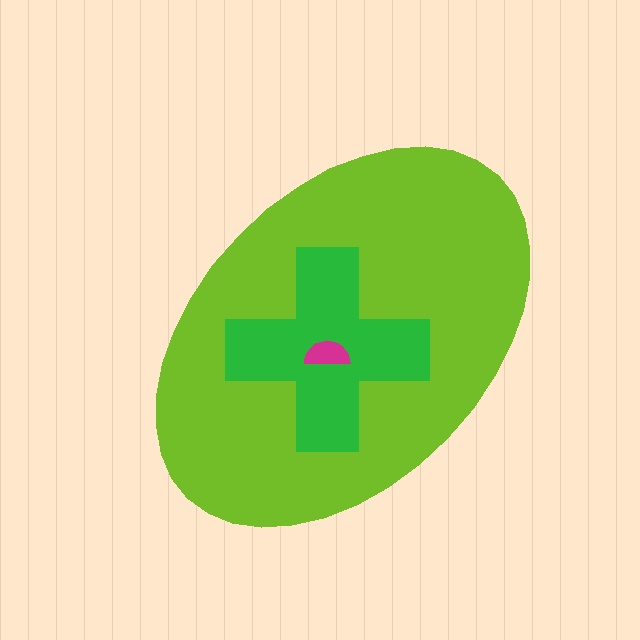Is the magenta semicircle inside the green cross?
Yes.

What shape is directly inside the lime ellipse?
The green cross.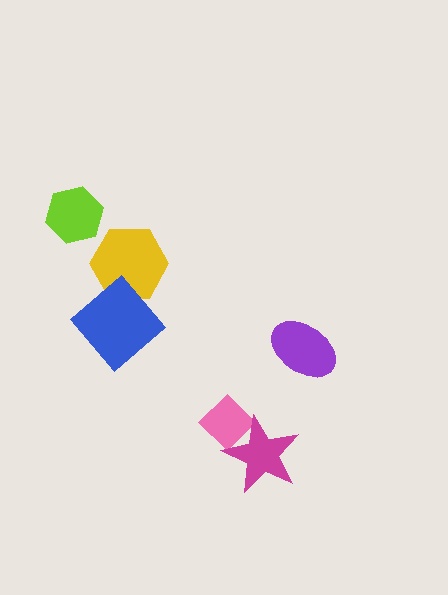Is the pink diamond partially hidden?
Yes, it is partially covered by another shape.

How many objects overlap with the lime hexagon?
0 objects overlap with the lime hexagon.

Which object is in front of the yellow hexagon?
The blue diamond is in front of the yellow hexagon.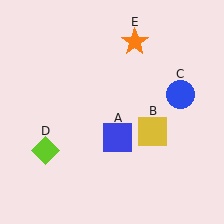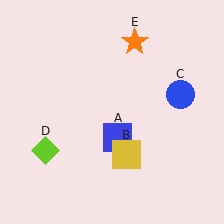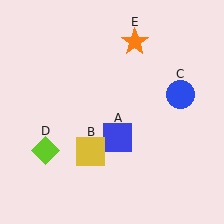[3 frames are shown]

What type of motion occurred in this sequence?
The yellow square (object B) rotated clockwise around the center of the scene.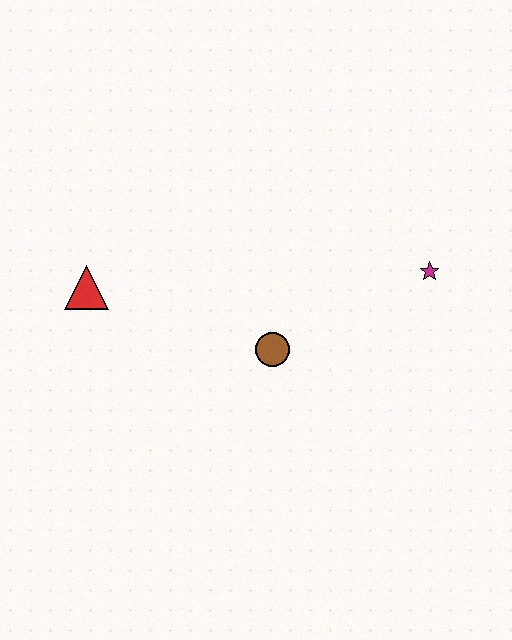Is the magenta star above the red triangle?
Yes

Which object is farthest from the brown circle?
The red triangle is farthest from the brown circle.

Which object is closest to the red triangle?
The brown circle is closest to the red triangle.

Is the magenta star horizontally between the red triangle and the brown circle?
No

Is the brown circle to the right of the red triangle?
Yes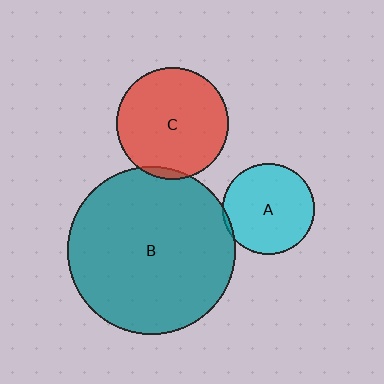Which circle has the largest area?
Circle B (teal).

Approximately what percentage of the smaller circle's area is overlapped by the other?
Approximately 5%.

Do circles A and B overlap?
Yes.